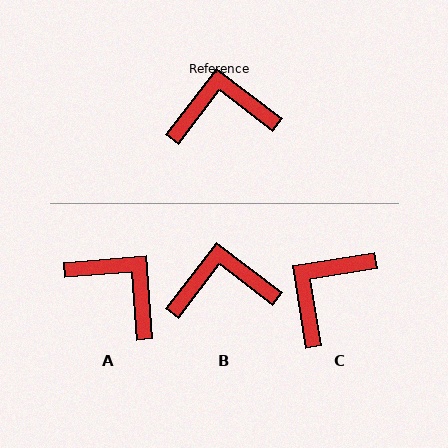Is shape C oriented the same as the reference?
No, it is off by about 46 degrees.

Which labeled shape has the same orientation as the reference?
B.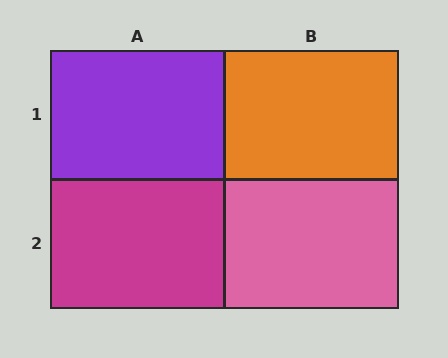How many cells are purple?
1 cell is purple.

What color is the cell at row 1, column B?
Orange.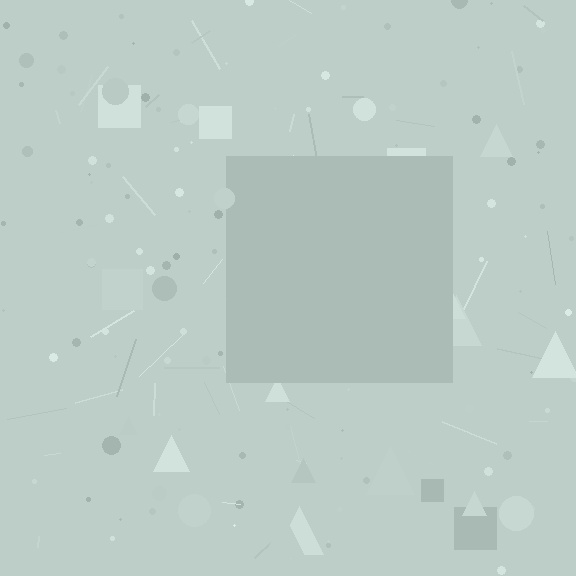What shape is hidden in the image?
A square is hidden in the image.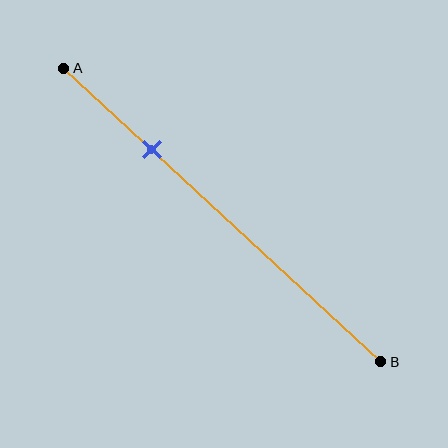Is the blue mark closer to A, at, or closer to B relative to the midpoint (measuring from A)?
The blue mark is closer to point A than the midpoint of segment AB.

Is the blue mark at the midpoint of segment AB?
No, the mark is at about 30% from A, not at the 50% midpoint.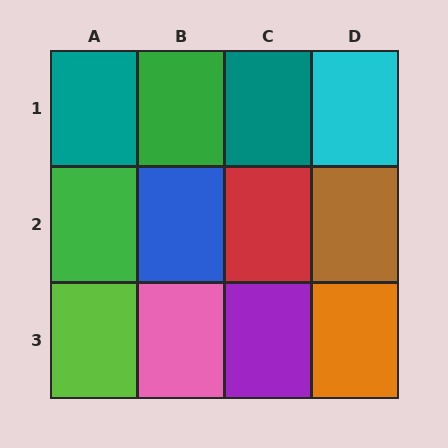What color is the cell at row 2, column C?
Red.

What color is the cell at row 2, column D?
Brown.